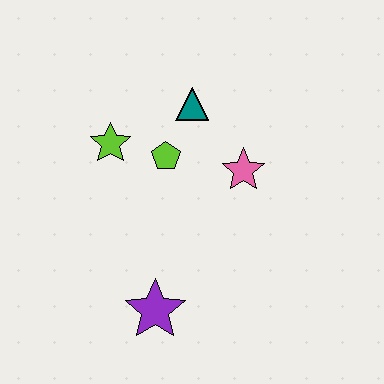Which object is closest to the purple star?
The lime pentagon is closest to the purple star.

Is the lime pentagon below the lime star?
Yes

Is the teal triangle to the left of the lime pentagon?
No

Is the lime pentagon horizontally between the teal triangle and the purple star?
Yes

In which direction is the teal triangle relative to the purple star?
The teal triangle is above the purple star.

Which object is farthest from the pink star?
The purple star is farthest from the pink star.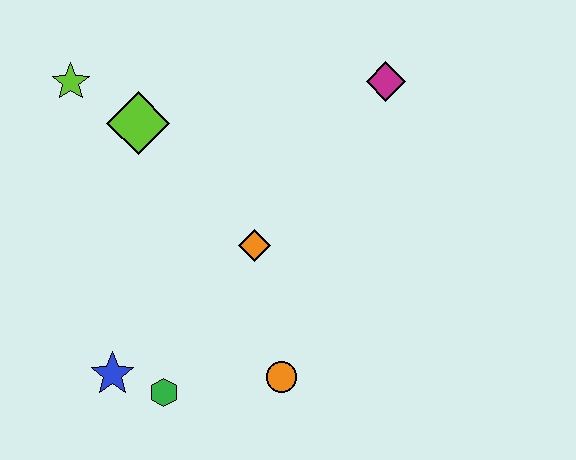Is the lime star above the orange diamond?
Yes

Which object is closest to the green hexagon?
The blue star is closest to the green hexagon.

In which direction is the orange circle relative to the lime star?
The orange circle is below the lime star.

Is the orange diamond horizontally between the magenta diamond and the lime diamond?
Yes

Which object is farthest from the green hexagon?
The magenta diamond is farthest from the green hexagon.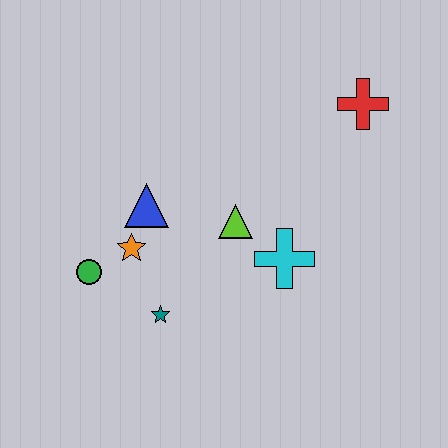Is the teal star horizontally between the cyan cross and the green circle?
Yes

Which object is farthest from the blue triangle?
The red cross is farthest from the blue triangle.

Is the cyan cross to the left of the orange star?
No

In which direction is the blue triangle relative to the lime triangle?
The blue triangle is to the left of the lime triangle.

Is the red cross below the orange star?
No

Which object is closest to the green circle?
The orange star is closest to the green circle.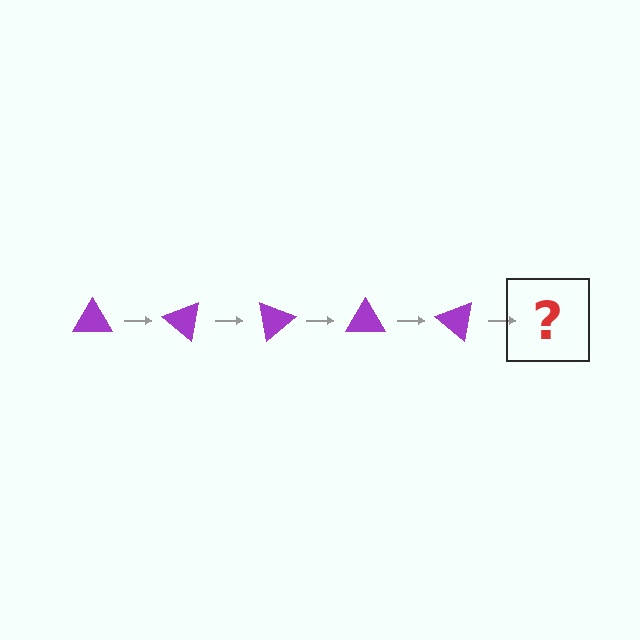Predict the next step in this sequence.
The next step is a purple triangle rotated 200 degrees.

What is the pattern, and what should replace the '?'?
The pattern is that the triangle rotates 40 degrees each step. The '?' should be a purple triangle rotated 200 degrees.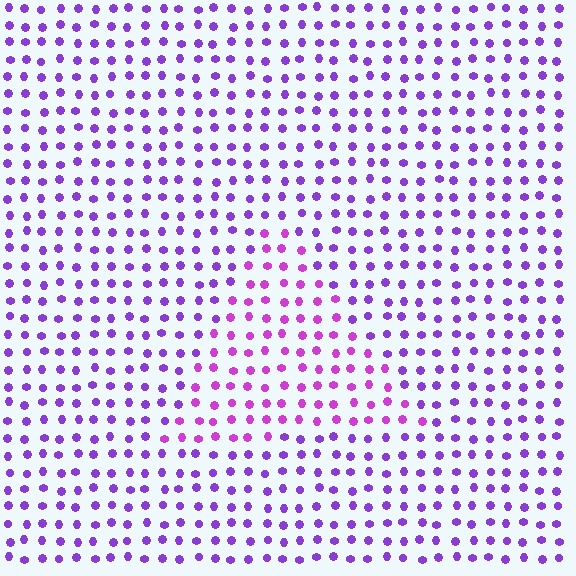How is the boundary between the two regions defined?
The boundary is defined purely by a slight shift in hue (about 27 degrees). Spacing, size, and orientation are identical on both sides.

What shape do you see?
I see a triangle.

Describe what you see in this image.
The image is filled with small purple elements in a uniform arrangement. A triangle-shaped region is visible where the elements are tinted to a slightly different hue, forming a subtle color boundary.